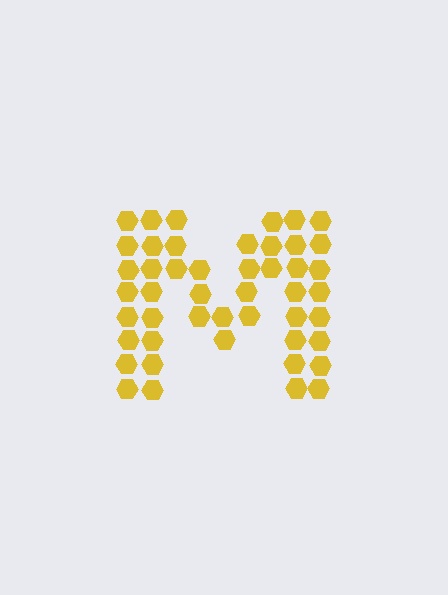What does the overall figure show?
The overall figure shows the letter M.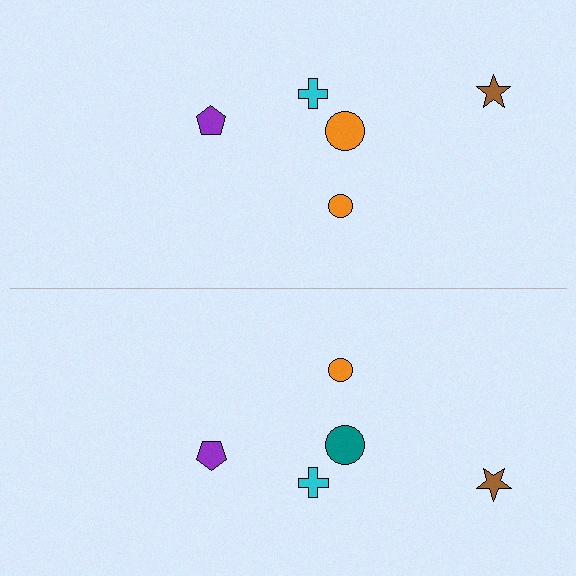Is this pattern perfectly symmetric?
No, the pattern is not perfectly symmetric. The teal circle on the bottom side breaks the symmetry — its mirror counterpart is orange.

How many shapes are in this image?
There are 10 shapes in this image.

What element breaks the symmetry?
The teal circle on the bottom side breaks the symmetry — its mirror counterpart is orange.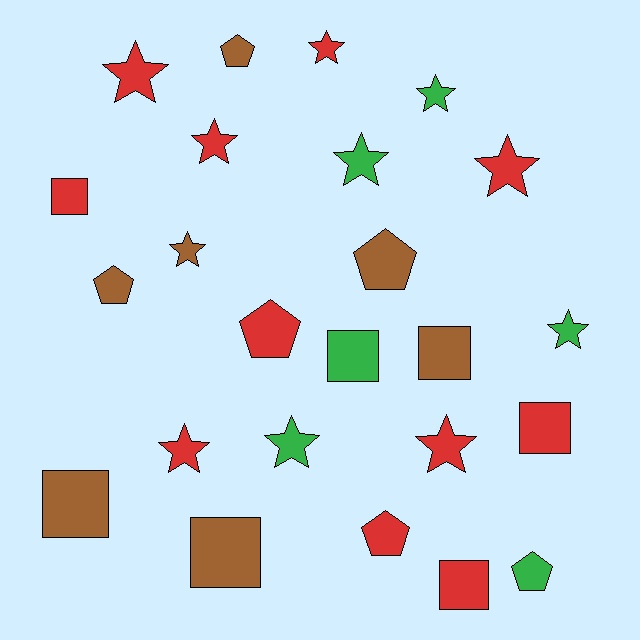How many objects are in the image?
There are 24 objects.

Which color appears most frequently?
Red, with 11 objects.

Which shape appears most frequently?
Star, with 11 objects.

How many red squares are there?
There are 3 red squares.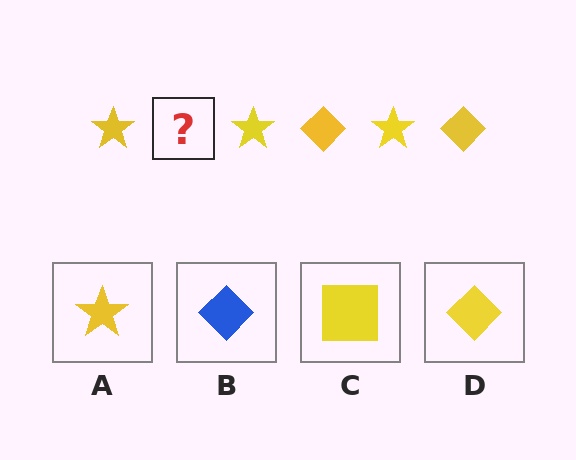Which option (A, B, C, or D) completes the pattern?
D.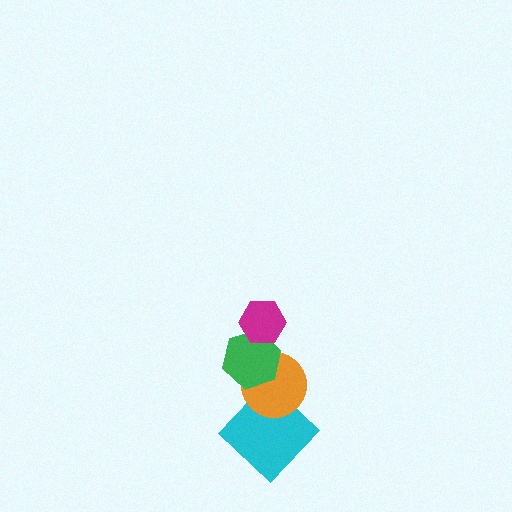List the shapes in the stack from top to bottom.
From top to bottom: the magenta hexagon, the green hexagon, the orange circle, the cyan diamond.